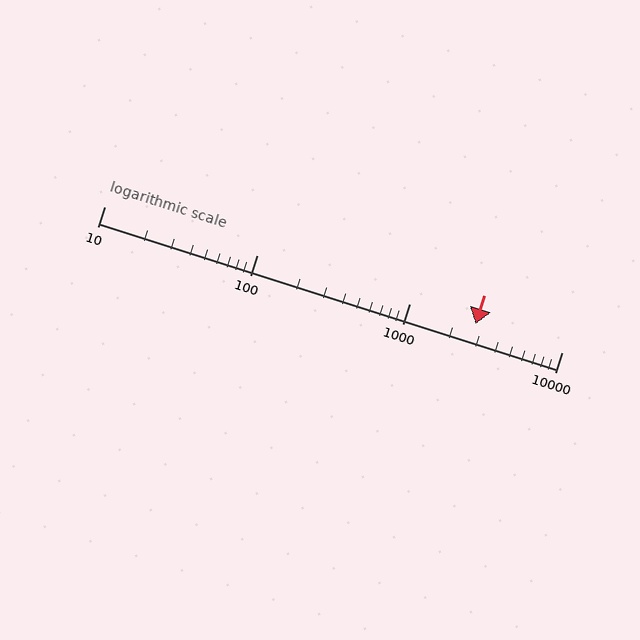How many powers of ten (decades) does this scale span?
The scale spans 3 decades, from 10 to 10000.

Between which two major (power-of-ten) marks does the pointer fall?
The pointer is between 1000 and 10000.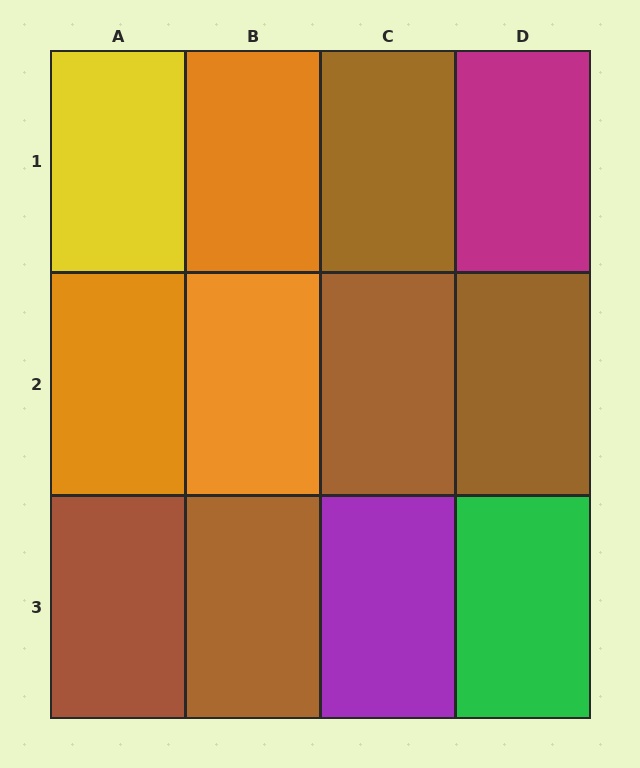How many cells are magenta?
1 cell is magenta.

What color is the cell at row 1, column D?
Magenta.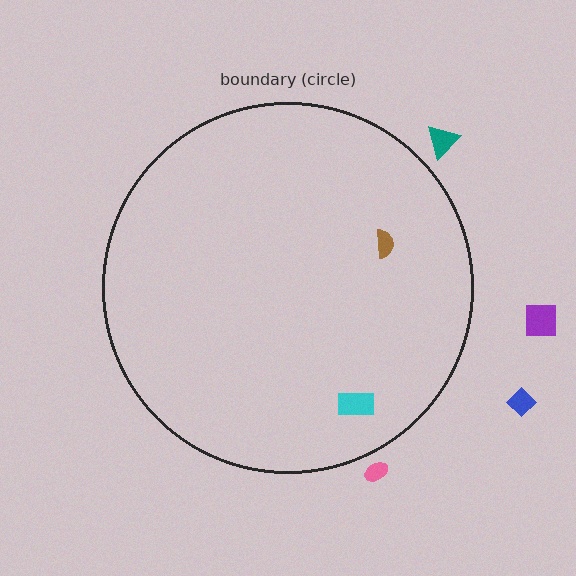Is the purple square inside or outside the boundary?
Outside.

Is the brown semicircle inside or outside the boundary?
Inside.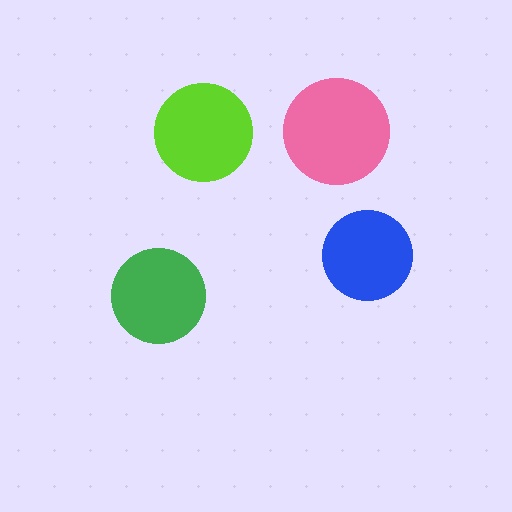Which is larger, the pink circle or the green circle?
The pink one.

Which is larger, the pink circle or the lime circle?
The pink one.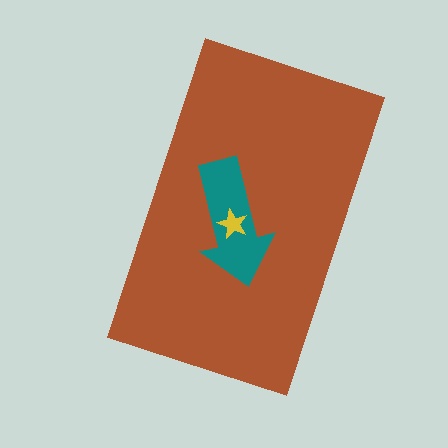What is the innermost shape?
The yellow star.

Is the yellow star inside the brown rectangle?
Yes.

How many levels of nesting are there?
3.